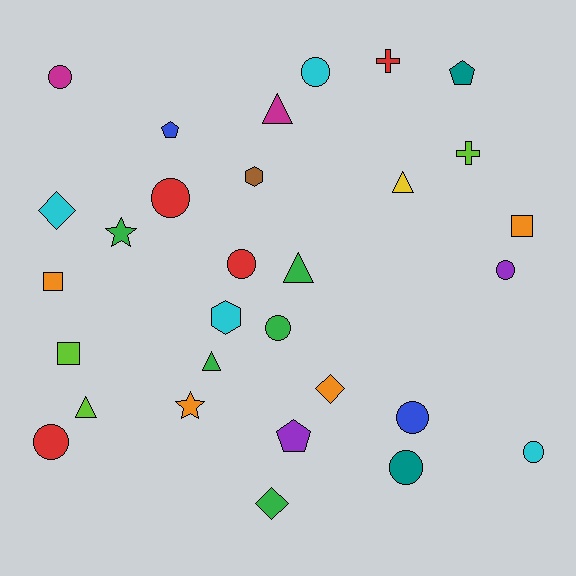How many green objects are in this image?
There are 5 green objects.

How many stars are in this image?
There are 2 stars.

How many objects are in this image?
There are 30 objects.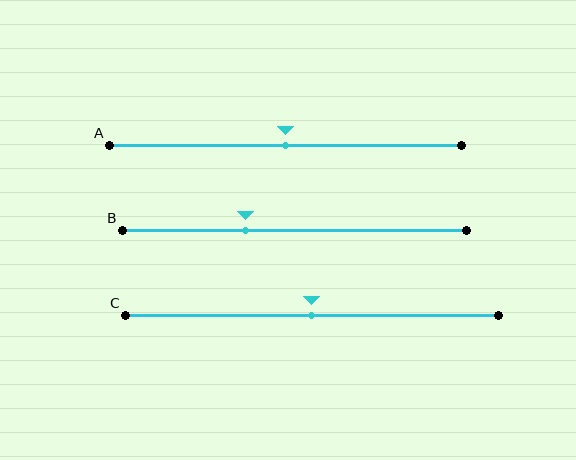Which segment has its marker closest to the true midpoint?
Segment A has its marker closest to the true midpoint.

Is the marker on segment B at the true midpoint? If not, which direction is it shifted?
No, the marker on segment B is shifted to the left by about 14% of the segment length.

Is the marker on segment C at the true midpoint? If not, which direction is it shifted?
Yes, the marker on segment C is at the true midpoint.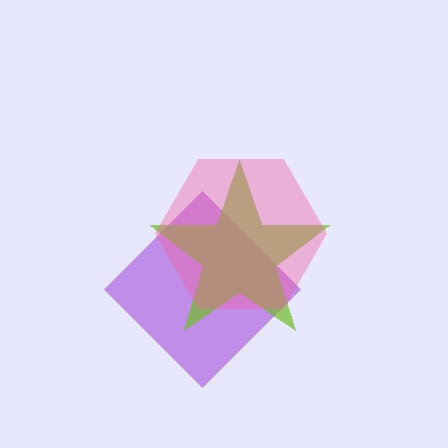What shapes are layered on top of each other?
The layered shapes are: a purple diamond, a lime star, a pink hexagon.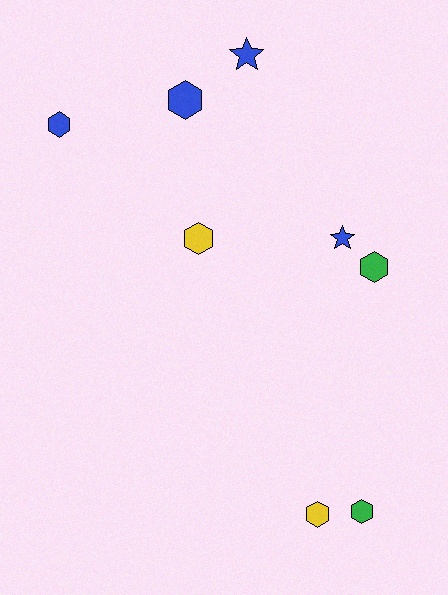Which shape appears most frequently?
Hexagon, with 6 objects.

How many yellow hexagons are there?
There are 2 yellow hexagons.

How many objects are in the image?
There are 8 objects.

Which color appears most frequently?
Blue, with 4 objects.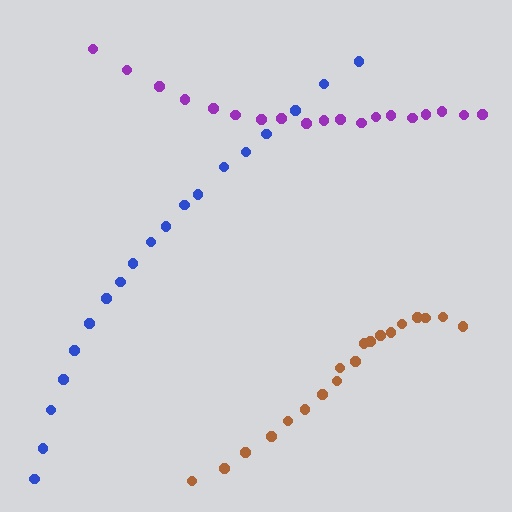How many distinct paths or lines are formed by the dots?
There are 3 distinct paths.